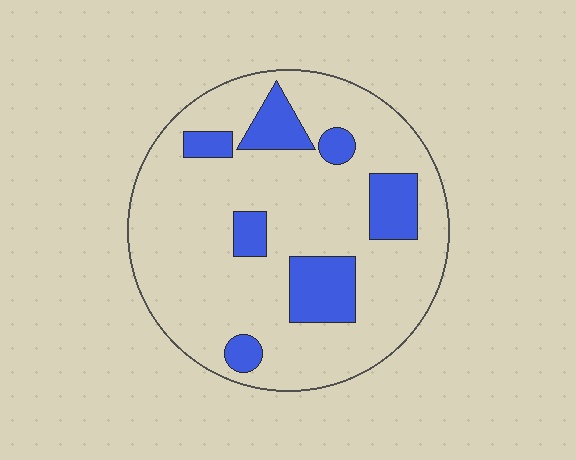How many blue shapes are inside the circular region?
7.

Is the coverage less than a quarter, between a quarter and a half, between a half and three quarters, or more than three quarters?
Less than a quarter.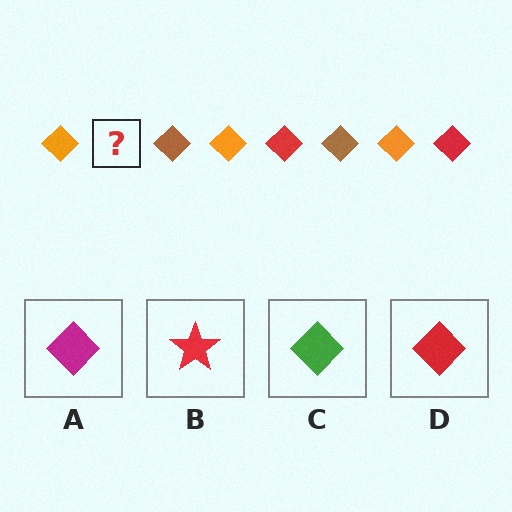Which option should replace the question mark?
Option D.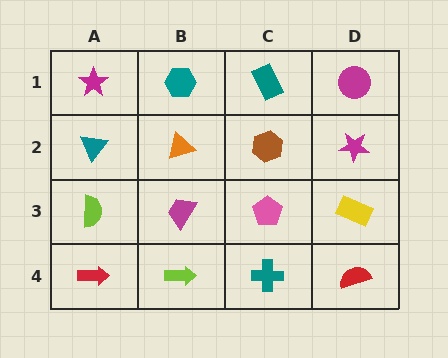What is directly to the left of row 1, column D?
A teal rectangle.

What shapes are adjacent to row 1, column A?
A teal triangle (row 2, column A), a teal hexagon (row 1, column B).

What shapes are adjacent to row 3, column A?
A teal triangle (row 2, column A), a red arrow (row 4, column A), a magenta trapezoid (row 3, column B).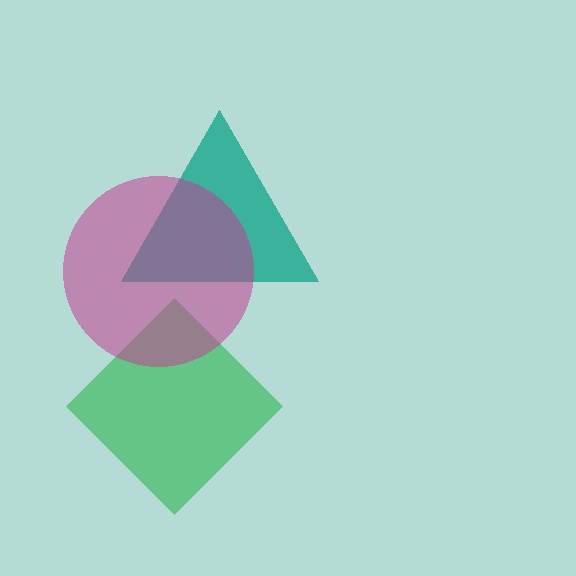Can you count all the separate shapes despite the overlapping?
Yes, there are 3 separate shapes.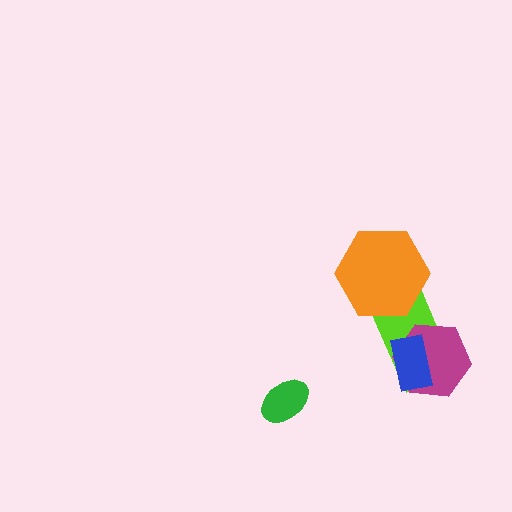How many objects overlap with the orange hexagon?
1 object overlaps with the orange hexagon.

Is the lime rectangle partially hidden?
Yes, it is partially covered by another shape.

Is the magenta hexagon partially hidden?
Yes, it is partially covered by another shape.